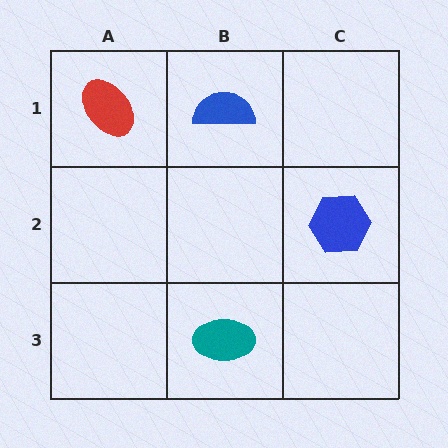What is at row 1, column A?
A red ellipse.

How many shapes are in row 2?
1 shape.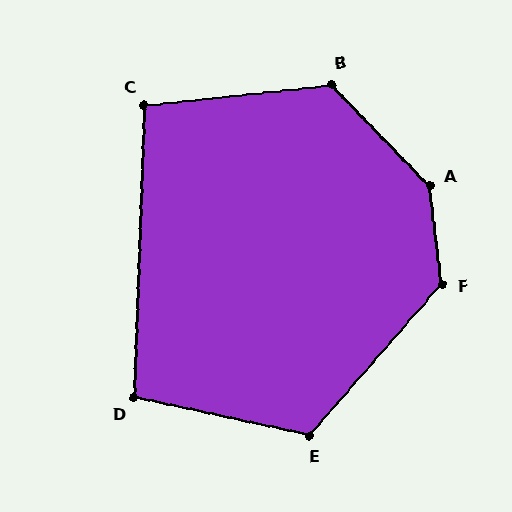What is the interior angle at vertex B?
Approximately 128 degrees (obtuse).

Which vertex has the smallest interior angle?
C, at approximately 99 degrees.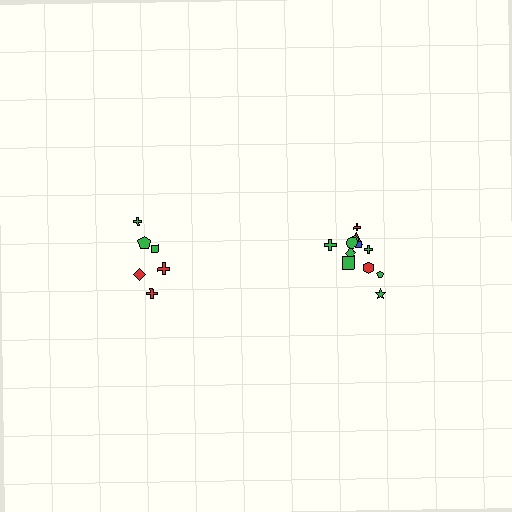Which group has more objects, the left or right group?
The right group.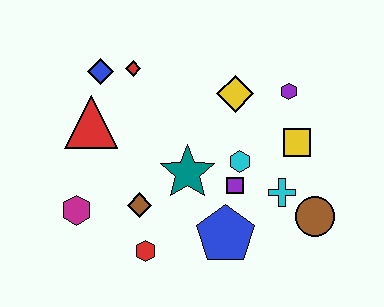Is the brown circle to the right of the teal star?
Yes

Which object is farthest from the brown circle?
The blue diamond is farthest from the brown circle.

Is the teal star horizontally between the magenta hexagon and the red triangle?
No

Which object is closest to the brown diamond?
The red hexagon is closest to the brown diamond.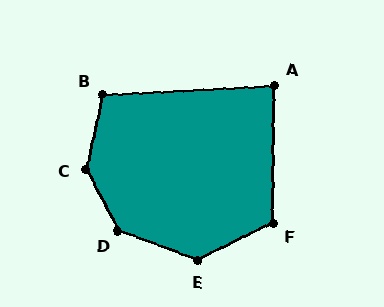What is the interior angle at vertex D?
Approximately 138 degrees (obtuse).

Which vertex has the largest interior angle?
C, at approximately 140 degrees.